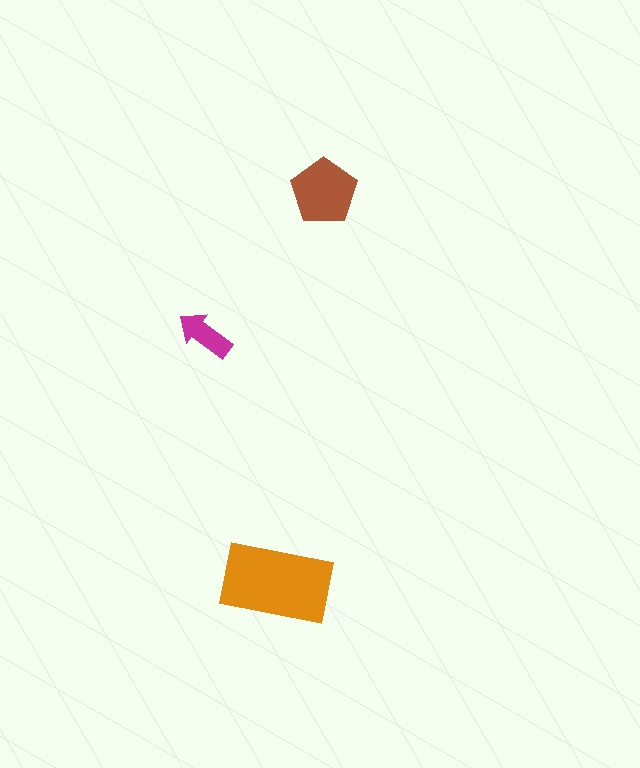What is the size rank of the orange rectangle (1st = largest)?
1st.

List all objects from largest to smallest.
The orange rectangle, the brown pentagon, the magenta arrow.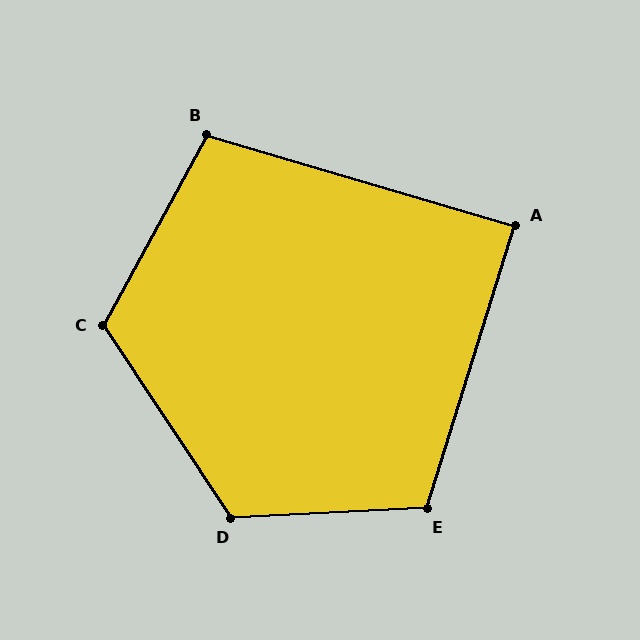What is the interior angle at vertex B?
Approximately 102 degrees (obtuse).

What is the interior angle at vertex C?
Approximately 118 degrees (obtuse).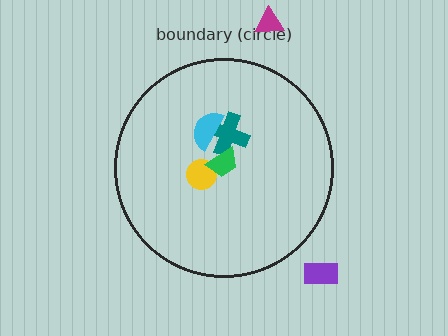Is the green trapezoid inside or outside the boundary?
Inside.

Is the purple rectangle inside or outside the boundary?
Outside.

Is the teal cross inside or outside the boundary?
Inside.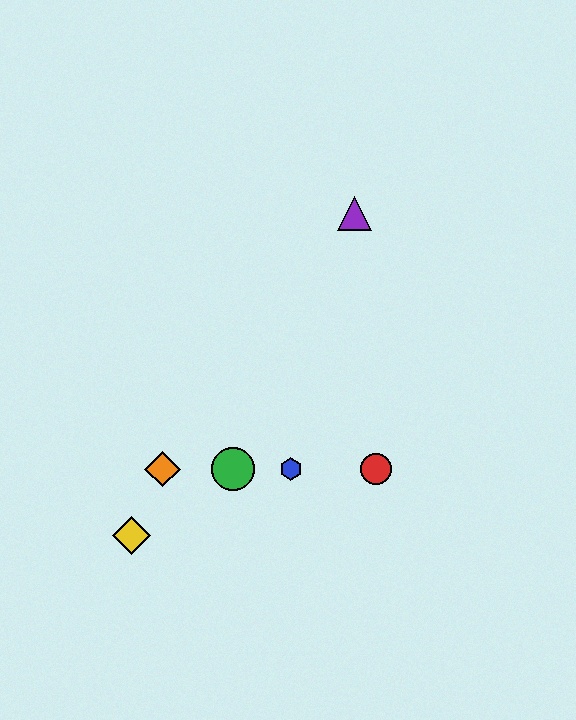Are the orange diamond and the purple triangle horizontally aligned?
No, the orange diamond is at y≈469 and the purple triangle is at y≈214.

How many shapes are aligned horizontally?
4 shapes (the red circle, the blue hexagon, the green circle, the orange diamond) are aligned horizontally.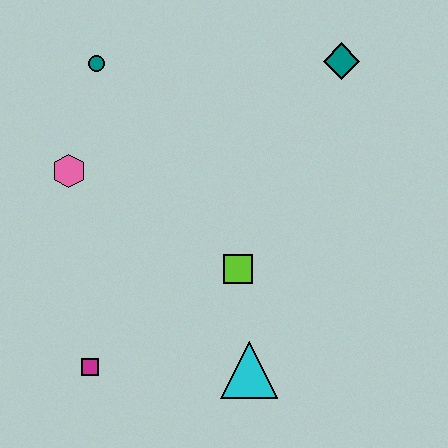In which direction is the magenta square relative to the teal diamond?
The magenta square is below the teal diamond.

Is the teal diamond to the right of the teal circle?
Yes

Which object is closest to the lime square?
The cyan triangle is closest to the lime square.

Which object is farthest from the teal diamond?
The magenta square is farthest from the teal diamond.